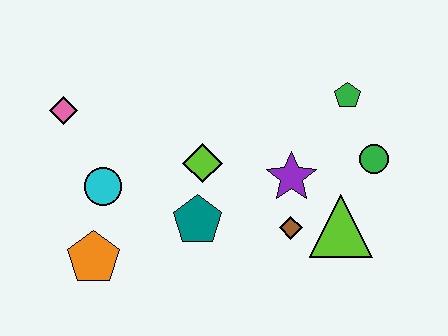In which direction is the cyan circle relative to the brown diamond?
The cyan circle is to the left of the brown diamond.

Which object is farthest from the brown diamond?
The pink diamond is farthest from the brown diamond.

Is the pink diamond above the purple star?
Yes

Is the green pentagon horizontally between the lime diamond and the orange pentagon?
No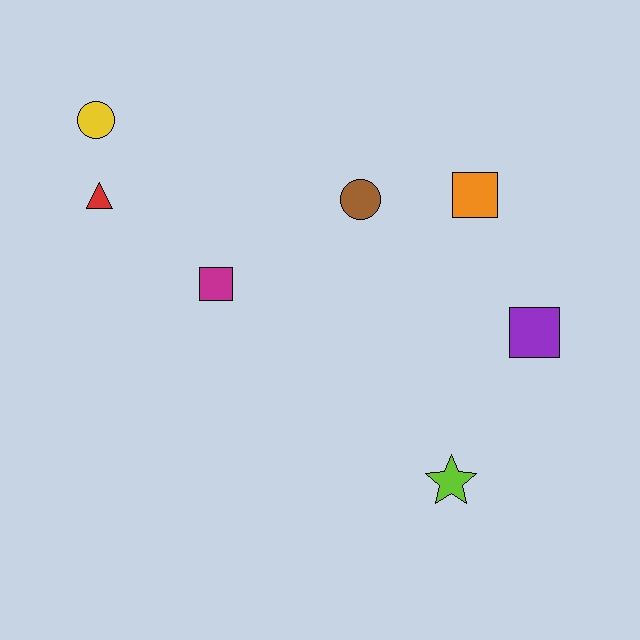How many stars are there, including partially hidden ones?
There is 1 star.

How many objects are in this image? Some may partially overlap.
There are 7 objects.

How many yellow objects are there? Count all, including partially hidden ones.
There is 1 yellow object.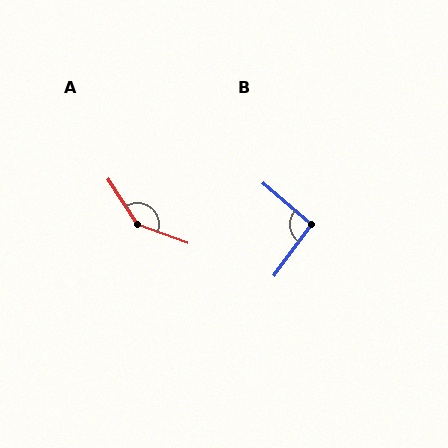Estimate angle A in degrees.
Approximately 143 degrees.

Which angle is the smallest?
B, at approximately 94 degrees.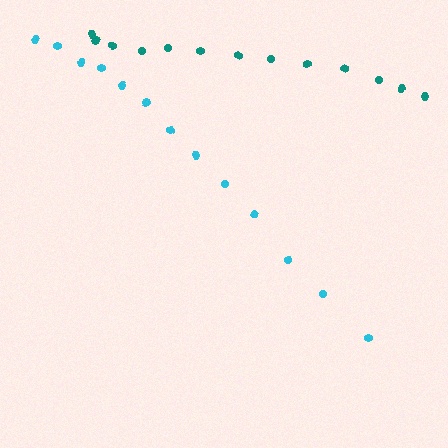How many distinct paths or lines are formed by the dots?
There are 2 distinct paths.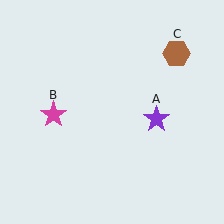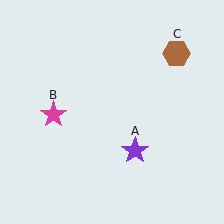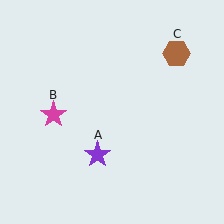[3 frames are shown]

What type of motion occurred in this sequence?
The purple star (object A) rotated clockwise around the center of the scene.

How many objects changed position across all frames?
1 object changed position: purple star (object A).